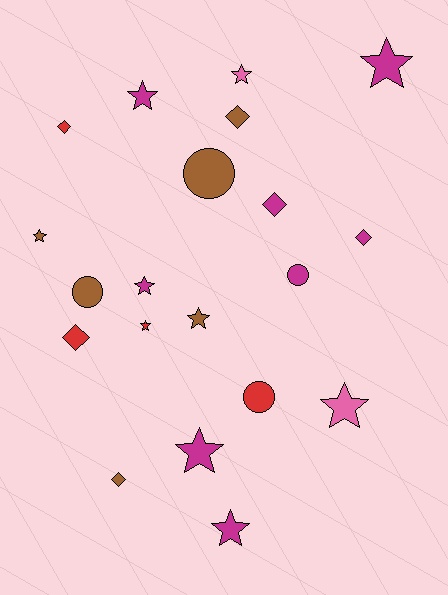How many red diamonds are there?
There are 2 red diamonds.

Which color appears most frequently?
Magenta, with 8 objects.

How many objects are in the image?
There are 20 objects.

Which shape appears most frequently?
Star, with 10 objects.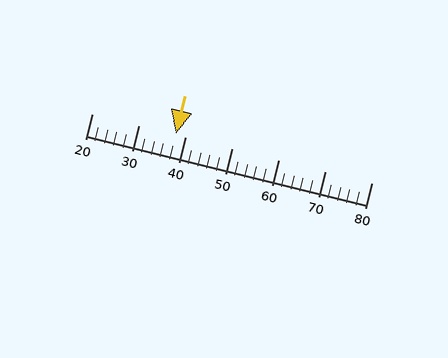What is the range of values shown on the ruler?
The ruler shows values from 20 to 80.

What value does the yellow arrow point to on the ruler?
The yellow arrow points to approximately 38.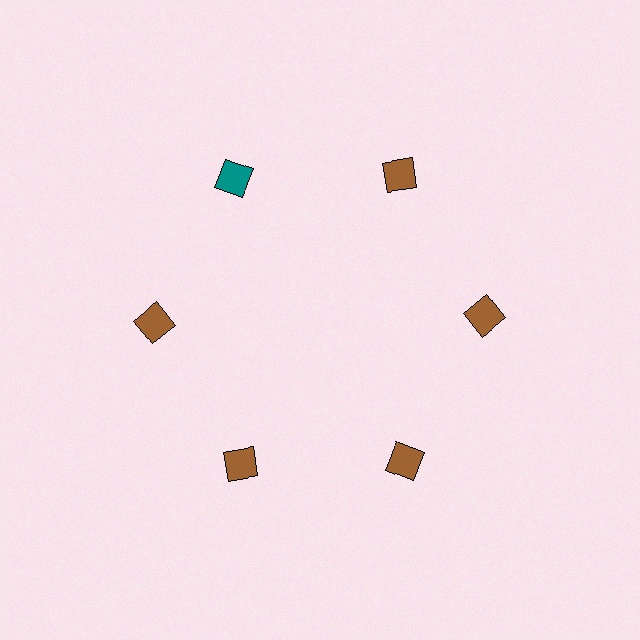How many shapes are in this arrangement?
There are 6 shapes arranged in a ring pattern.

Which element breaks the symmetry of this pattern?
The teal square at roughly the 11 o'clock position breaks the symmetry. All other shapes are brown squares.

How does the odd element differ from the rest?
It has a different color: teal instead of brown.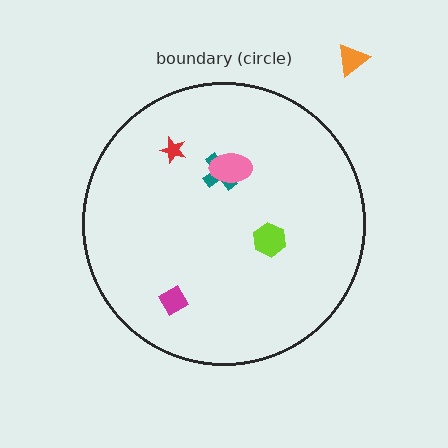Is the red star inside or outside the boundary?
Inside.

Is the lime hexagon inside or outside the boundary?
Inside.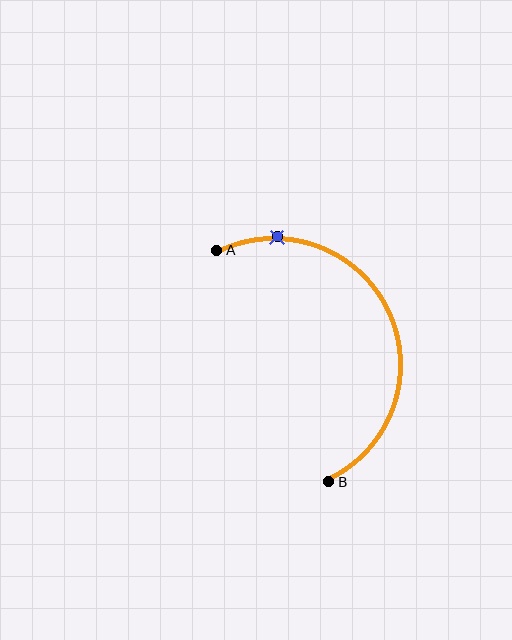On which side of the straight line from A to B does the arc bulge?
The arc bulges to the right of the straight line connecting A and B.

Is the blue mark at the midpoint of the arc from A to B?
No. The blue mark lies on the arc but is closer to endpoint A. The arc midpoint would be at the point on the curve equidistant along the arc from both A and B.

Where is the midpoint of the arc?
The arc midpoint is the point on the curve farthest from the straight line joining A and B. It sits to the right of that line.